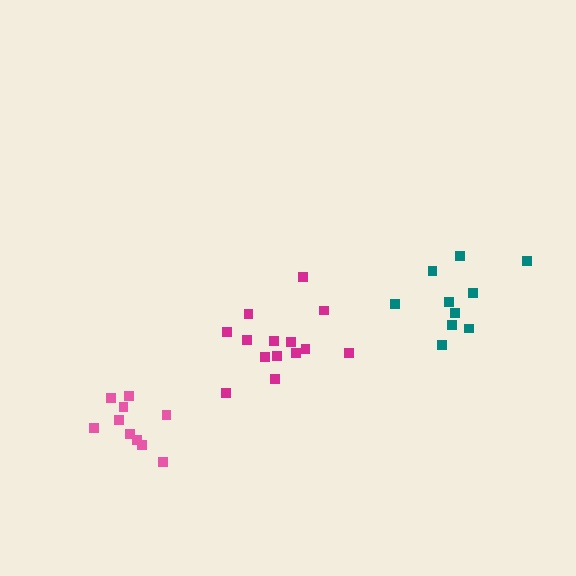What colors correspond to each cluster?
The clusters are colored: magenta, teal, pink.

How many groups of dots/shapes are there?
There are 3 groups.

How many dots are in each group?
Group 1: 14 dots, Group 2: 10 dots, Group 3: 10 dots (34 total).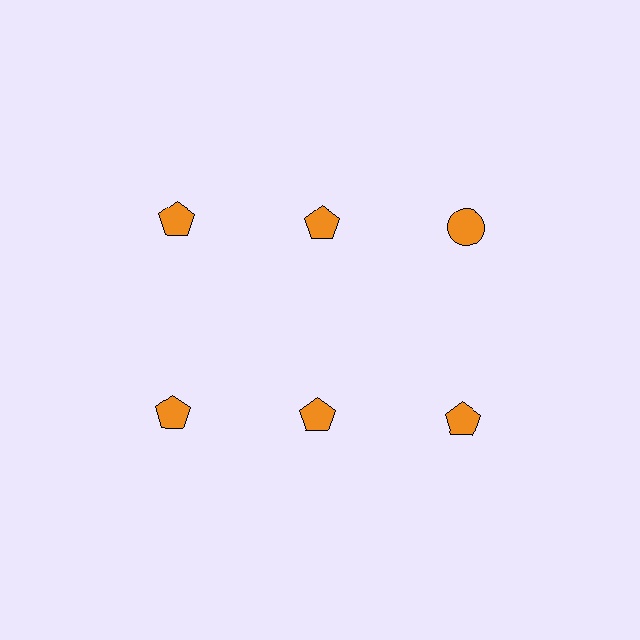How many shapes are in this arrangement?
There are 6 shapes arranged in a grid pattern.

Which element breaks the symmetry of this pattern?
The orange circle in the top row, center column breaks the symmetry. All other shapes are orange pentagons.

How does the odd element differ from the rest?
It has a different shape: circle instead of pentagon.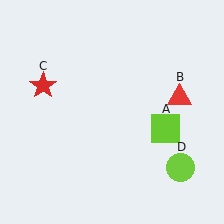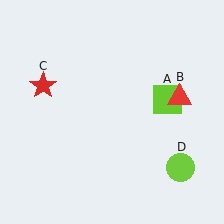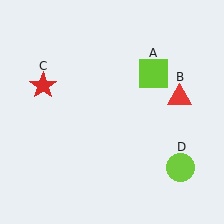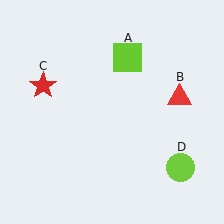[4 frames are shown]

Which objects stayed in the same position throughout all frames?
Red triangle (object B) and red star (object C) and lime circle (object D) remained stationary.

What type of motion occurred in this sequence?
The lime square (object A) rotated counterclockwise around the center of the scene.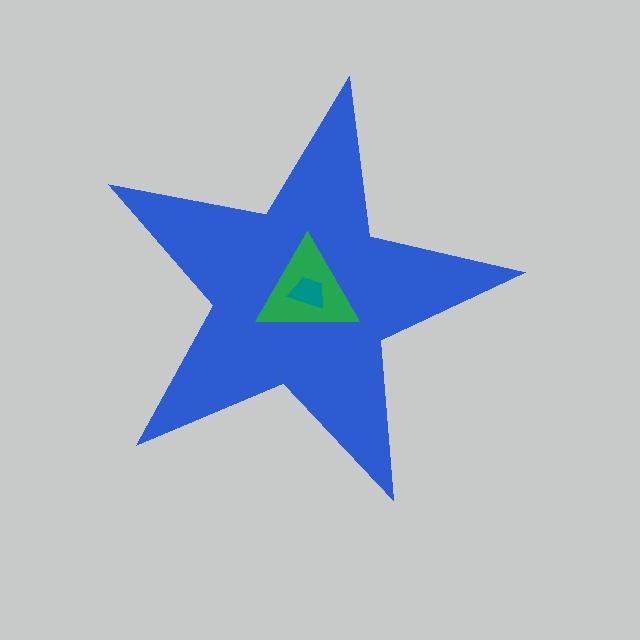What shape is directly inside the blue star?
The green triangle.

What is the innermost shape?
The teal trapezoid.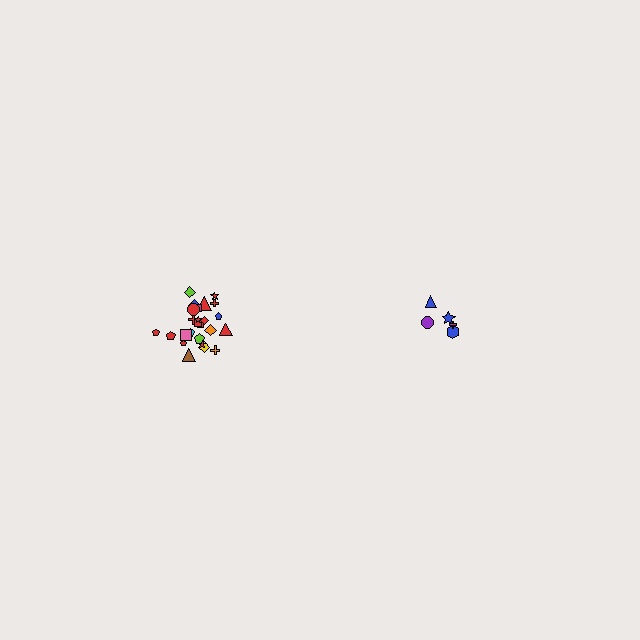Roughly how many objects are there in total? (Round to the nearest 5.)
Roughly 30 objects in total.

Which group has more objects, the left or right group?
The left group.